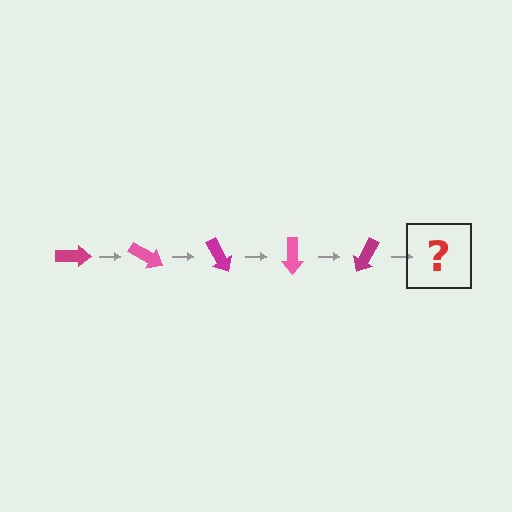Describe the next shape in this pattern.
It should be a pink arrow, rotated 150 degrees from the start.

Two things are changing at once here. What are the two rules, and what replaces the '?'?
The two rules are that it rotates 30 degrees each step and the color cycles through magenta and pink. The '?' should be a pink arrow, rotated 150 degrees from the start.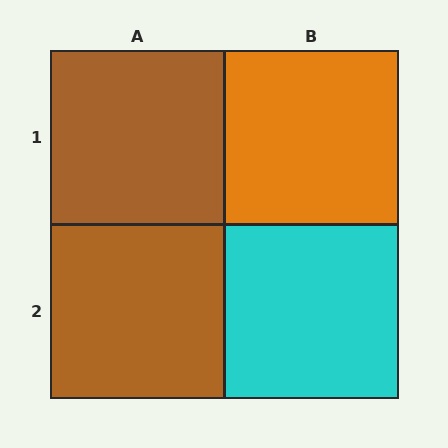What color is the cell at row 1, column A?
Brown.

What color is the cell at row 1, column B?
Orange.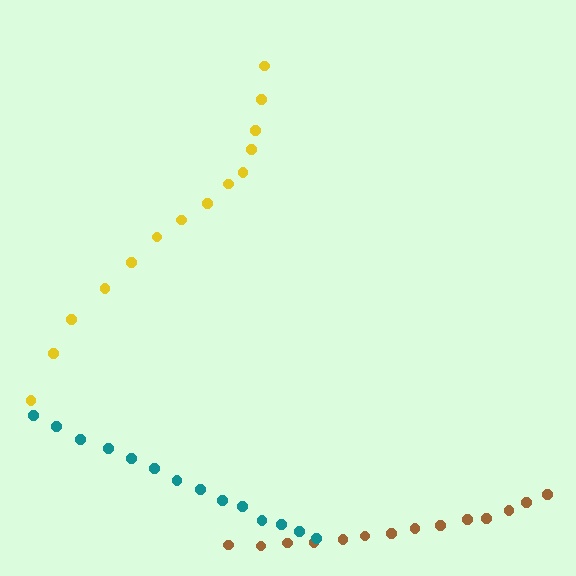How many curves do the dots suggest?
There are 3 distinct paths.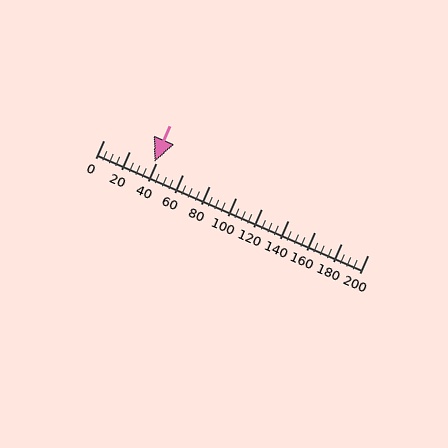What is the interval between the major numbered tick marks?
The major tick marks are spaced 20 units apart.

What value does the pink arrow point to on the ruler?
The pink arrow points to approximately 39.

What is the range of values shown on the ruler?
The ruler shows values from 0 to 200.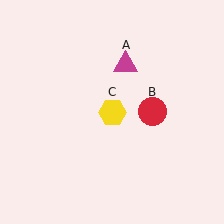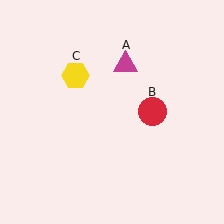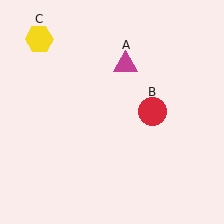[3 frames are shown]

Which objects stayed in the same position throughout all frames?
Magenta triangle (object A) and red circle (object B) remained stationary.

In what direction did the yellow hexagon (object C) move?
The yellow hexagon (object C) moved up and to the left.